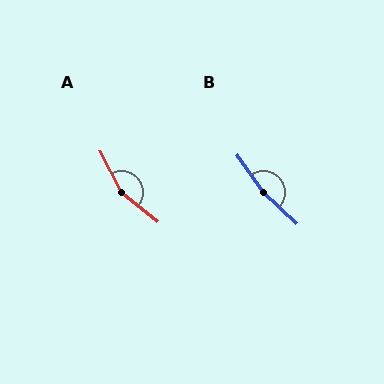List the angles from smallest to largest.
A (157°), B (169°).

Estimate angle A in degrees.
Approximately 157 degrees.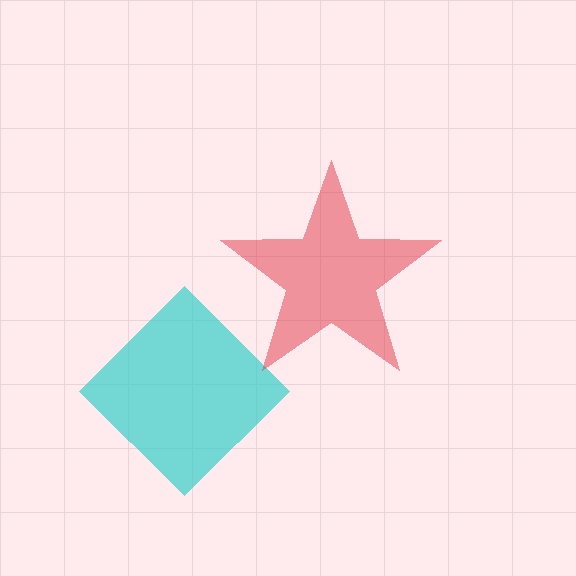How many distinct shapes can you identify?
There are 2 distinct shapes: a cyan diamond, a red star.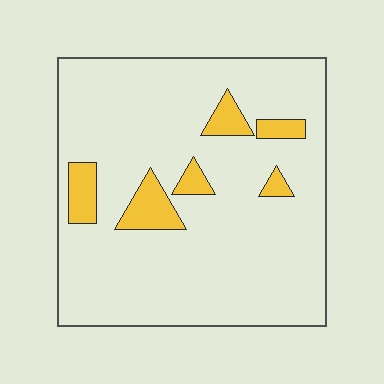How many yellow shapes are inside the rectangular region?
6.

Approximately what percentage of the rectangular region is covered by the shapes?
Approximately 10%.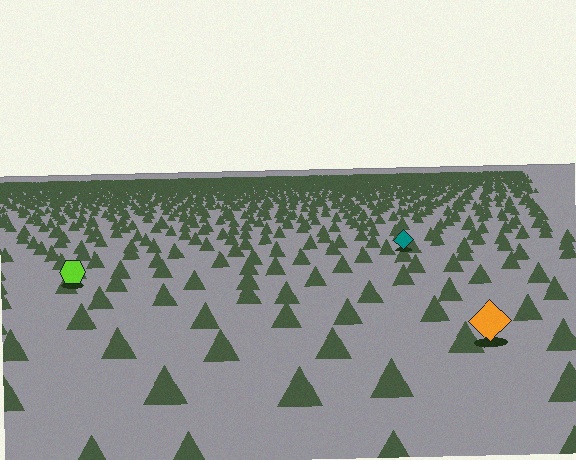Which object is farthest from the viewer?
The teal diamond is farthest from the viewer. It appears smaller and the ground texture around it is denser.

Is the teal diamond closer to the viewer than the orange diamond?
No. The orange diamond is closer — you can tell from the texture gradient: the ground texture is coarser near it.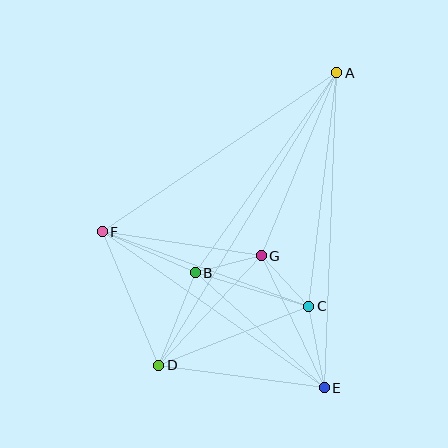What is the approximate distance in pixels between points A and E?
The distance between A and E is approximately 315 pixels.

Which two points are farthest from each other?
Points A and D are farthest from each other.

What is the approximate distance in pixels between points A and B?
The distance between A and B is approximately 245 pixels.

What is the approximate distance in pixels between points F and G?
The distance between F and G is approximately 161 pixels.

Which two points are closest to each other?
Points B and G are closest to each other.